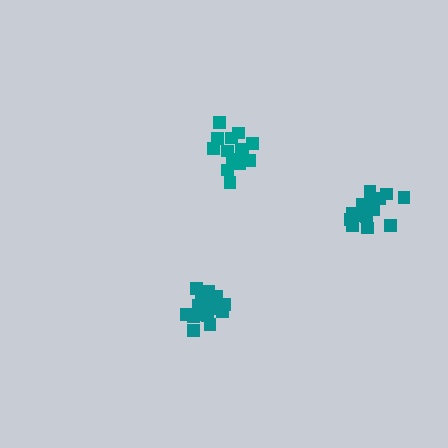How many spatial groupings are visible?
There are 3 spatial groupings.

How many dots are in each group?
Group 1: 15 dots, Group 2: 16 dots, Group 3: 18 dots (49 total).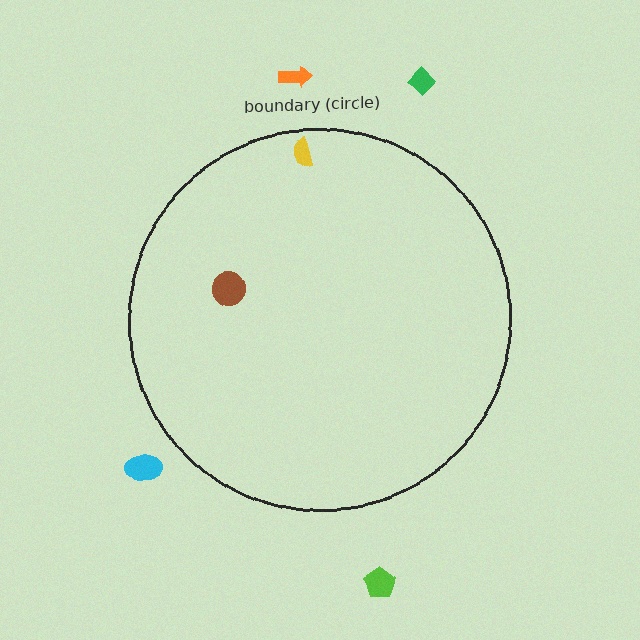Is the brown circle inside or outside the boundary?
Inside.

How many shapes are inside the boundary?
2 inside, 4 outside.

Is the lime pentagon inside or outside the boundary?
Outside.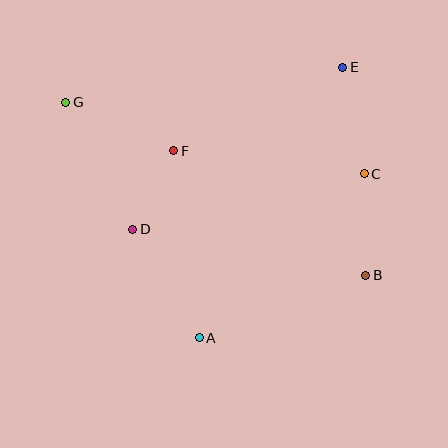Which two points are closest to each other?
Points D and F are closest to each other.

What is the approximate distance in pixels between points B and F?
The distance between B and F is approximately 229 pixels.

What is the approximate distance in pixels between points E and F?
The distance between E and F is approximately 189 pixels.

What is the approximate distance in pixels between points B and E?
The distance between B and E is approximately 209 pixels.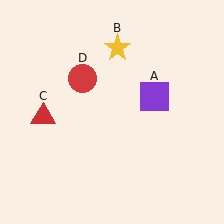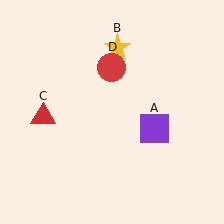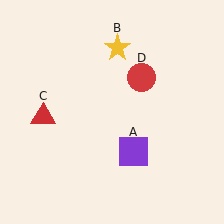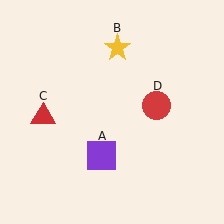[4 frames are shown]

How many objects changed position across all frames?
2 objects changed position: purple square (object A), red circle (object D).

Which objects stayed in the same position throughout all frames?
Yellow star (object B) and red triangle (object C) remained stationary.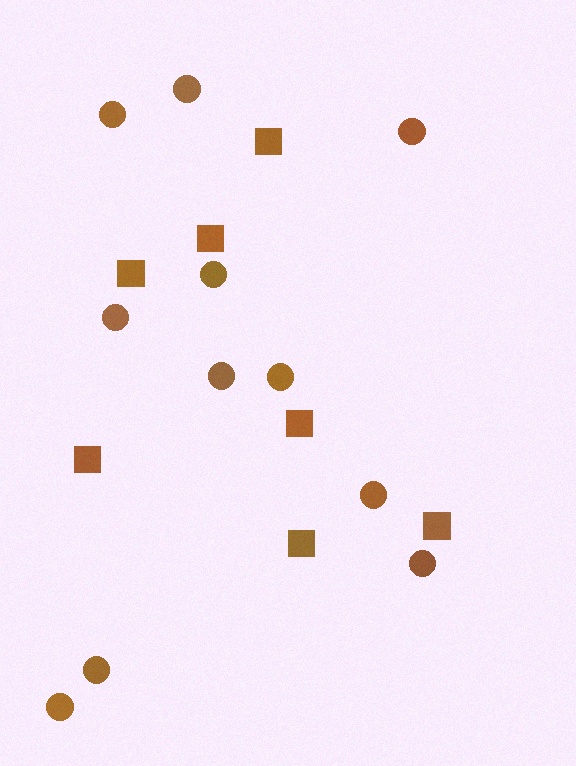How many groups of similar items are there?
There are 2 groups: one group of squares (7) and one group of circles (11).